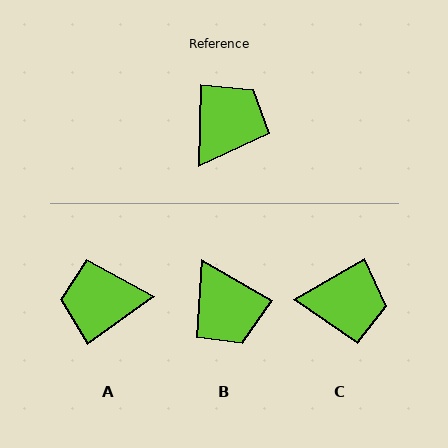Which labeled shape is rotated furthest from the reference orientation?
A, about 127 degrees away.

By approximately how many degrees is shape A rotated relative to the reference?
Approximately 127 degrees counter-clockwise.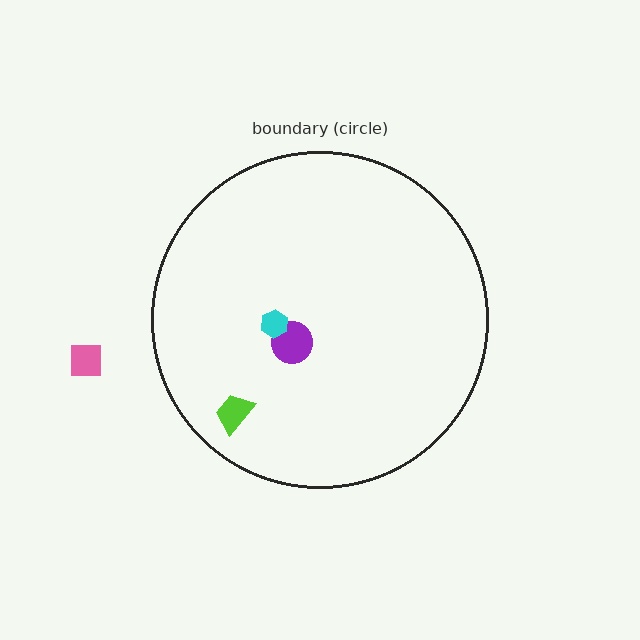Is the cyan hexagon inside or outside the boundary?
Inside.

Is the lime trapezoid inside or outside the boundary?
Inside.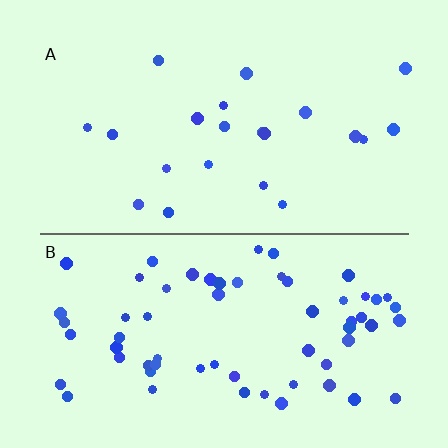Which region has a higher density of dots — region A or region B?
B (the bottom).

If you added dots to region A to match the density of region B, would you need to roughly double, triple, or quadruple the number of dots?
Approximately triple.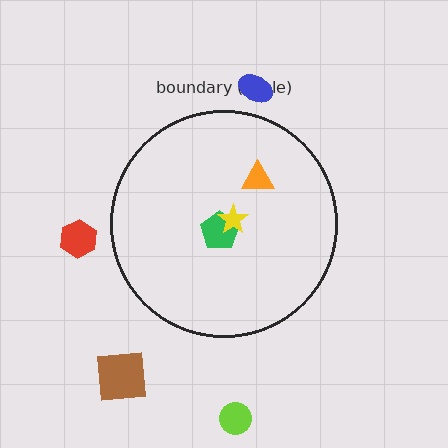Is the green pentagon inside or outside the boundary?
Inside.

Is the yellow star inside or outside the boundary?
Inside.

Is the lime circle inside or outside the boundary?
Outside.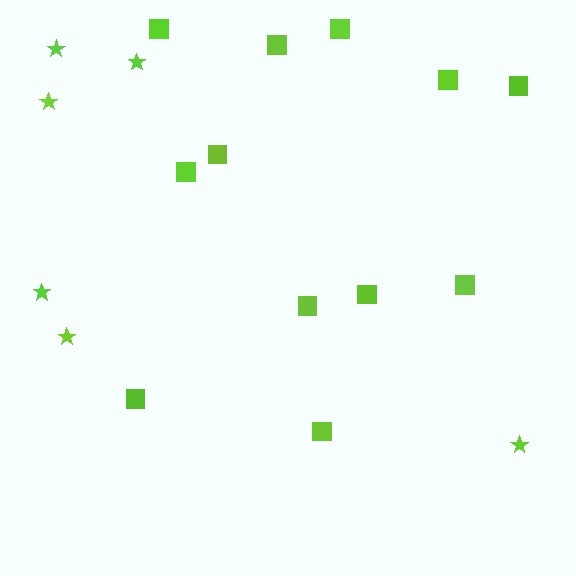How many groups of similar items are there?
There are 2 groups: one group of squares (12) and one group of stars (6).